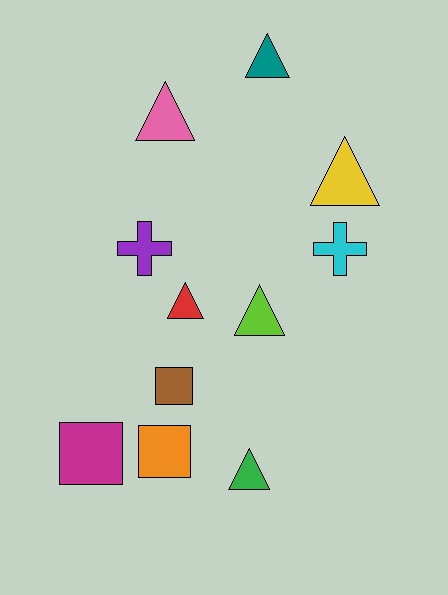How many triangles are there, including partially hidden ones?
There are 6 triangles.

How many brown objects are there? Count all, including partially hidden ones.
There is 1 brown object.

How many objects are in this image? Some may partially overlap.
There are 11 objects.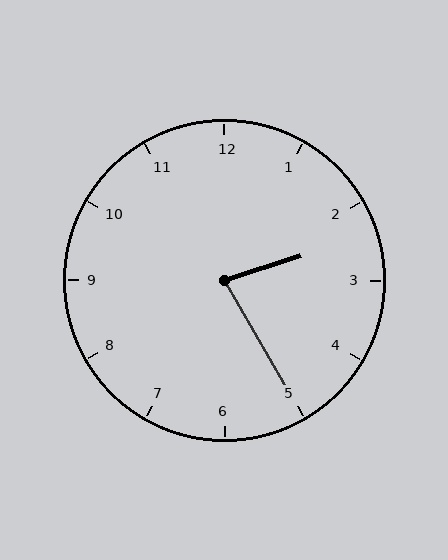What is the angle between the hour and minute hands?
Approximately 78 degrees.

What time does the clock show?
2:25.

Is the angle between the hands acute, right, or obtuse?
It is acute.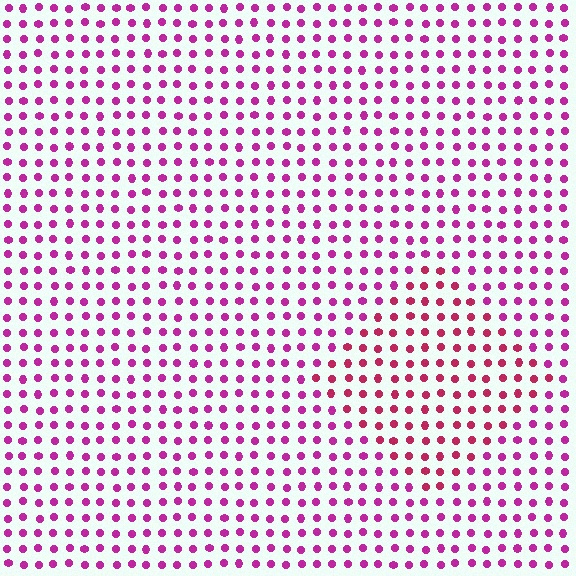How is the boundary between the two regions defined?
The boundary is defined purely by a slight shift in hue (about 27 degrees). Spacing, size, and orientation are identical on both sides.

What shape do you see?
I see a diamond.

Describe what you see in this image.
The image is filled with small magenta elements in a uniform arrangement. A diamond-shaped region is visible where the elements are tinted to a slightly different hue, forming a subtle color boundary.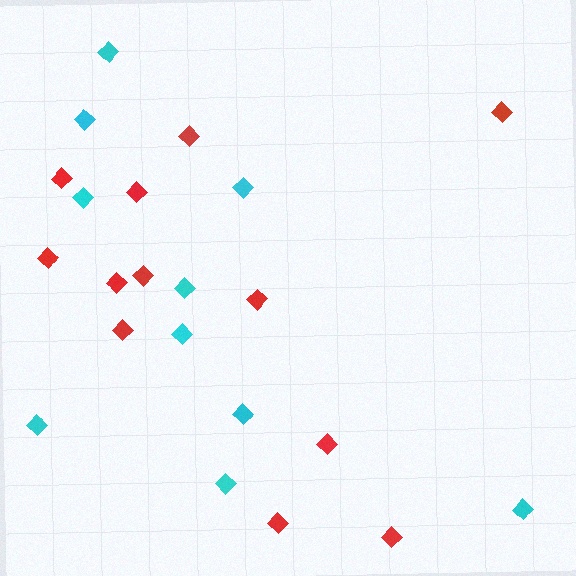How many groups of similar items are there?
There are 2 groups: one group of cyan diamonds (10) and one group of red diamonds (12).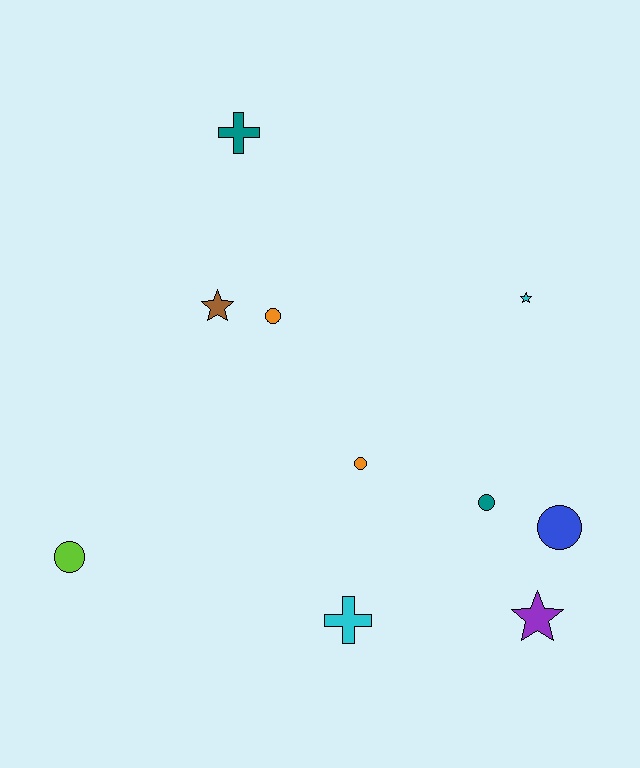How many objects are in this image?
There are 10 objects.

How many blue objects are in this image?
There is 1 blue object.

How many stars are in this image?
There are 3 stars.